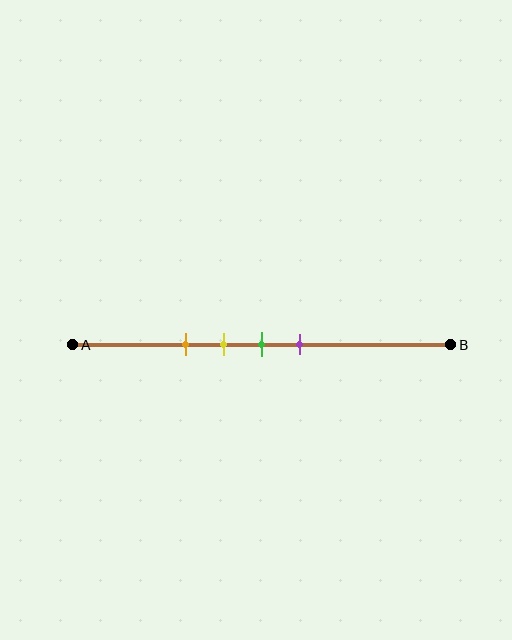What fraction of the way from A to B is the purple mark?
The purple mark is approximately 60% (0.6) of the way from A to B.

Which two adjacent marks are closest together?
The yellow and green marks are the closest adjacent pair.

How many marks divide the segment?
There are 4 marks dividing the segment.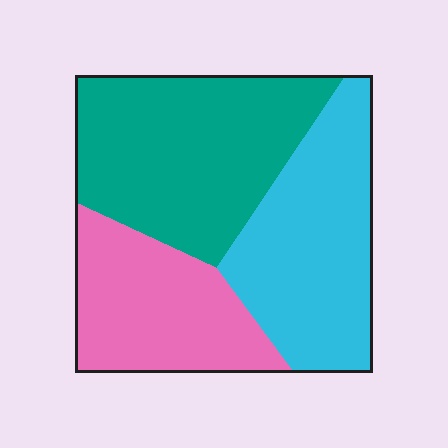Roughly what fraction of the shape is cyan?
Cyan covers around 35% of the shape.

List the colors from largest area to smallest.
From largest to smallest: teal, cyan, pink.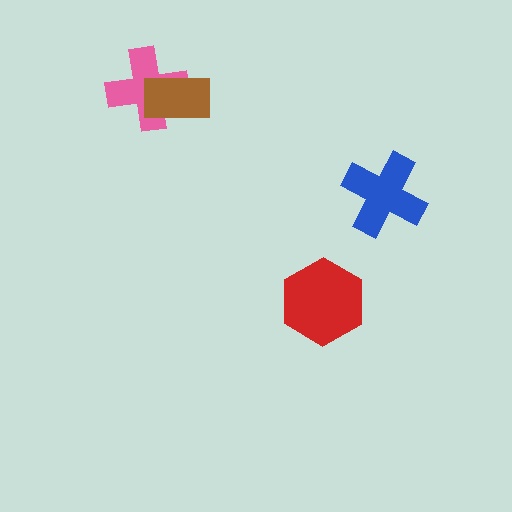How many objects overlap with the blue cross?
0 objects overlap with the blue cross.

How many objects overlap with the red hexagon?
0 objects overlap with the red hexagon.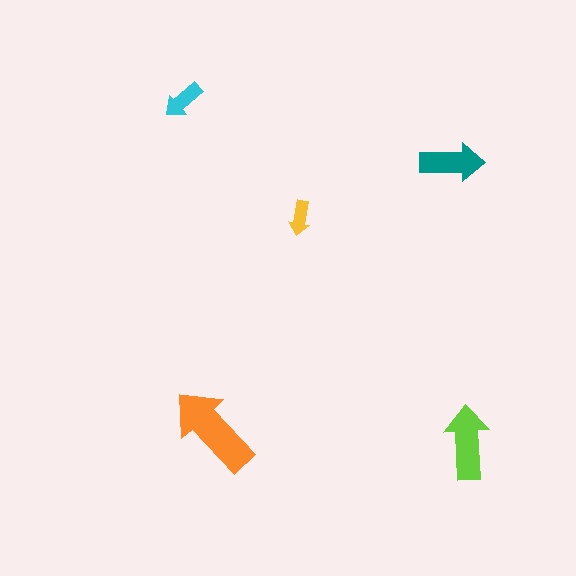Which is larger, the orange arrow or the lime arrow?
The orange one.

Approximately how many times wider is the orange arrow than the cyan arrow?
About 2.5 times wider.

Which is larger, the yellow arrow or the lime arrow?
The lime one.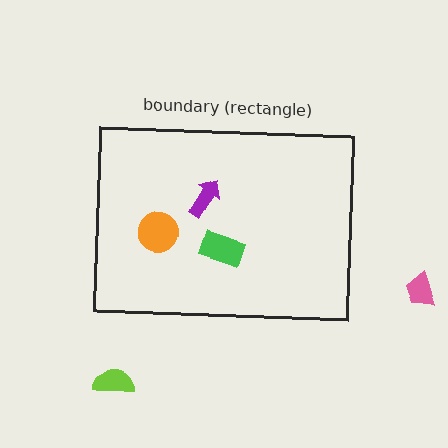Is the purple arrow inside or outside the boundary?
Inside.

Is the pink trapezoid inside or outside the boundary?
Outside.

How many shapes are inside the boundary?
3 inside, 2 outside.